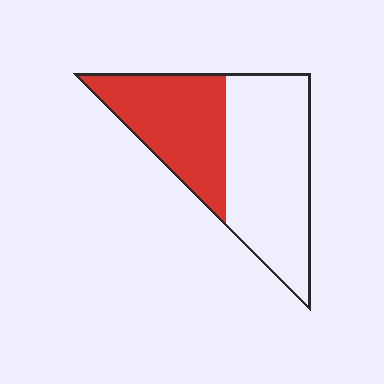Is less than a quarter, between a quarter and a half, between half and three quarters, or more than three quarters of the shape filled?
Between a quarter and a half.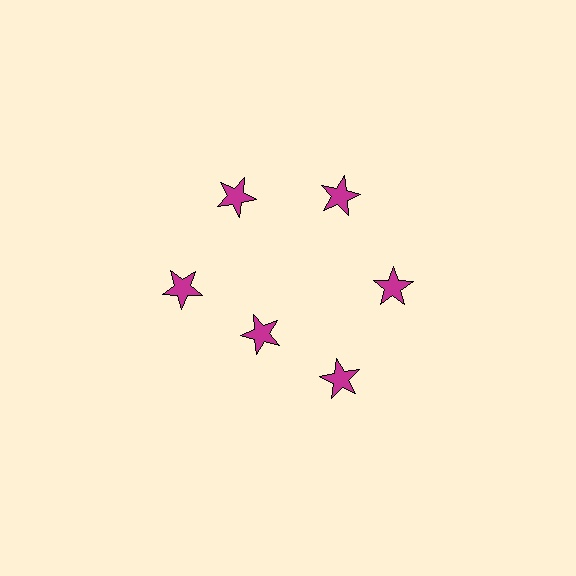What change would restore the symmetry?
The symmetry would be restored by moving it outward, back onto the ring so that all 6 stars sit at equal angles and equal distance from the center.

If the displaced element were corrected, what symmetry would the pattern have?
It would have 6-fold rotational symmetry — the pattern would map onto itself every 60 degrees.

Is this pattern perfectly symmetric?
No. The 6 magenta stars are arranged in a ring, but one element near the 7 o'clock position is pulled inward toward the center, breaking the 6-fold rotational symmetry.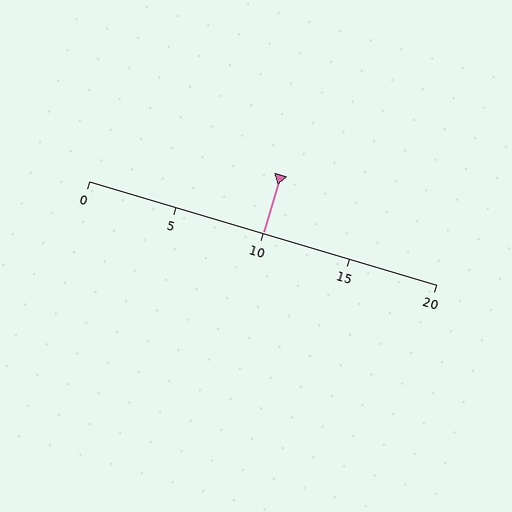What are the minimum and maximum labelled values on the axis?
The axis runs from 0 to 20.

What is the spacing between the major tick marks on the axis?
The major ticks are spaced 5 apart.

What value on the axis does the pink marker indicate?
The marker indicates approximately 10.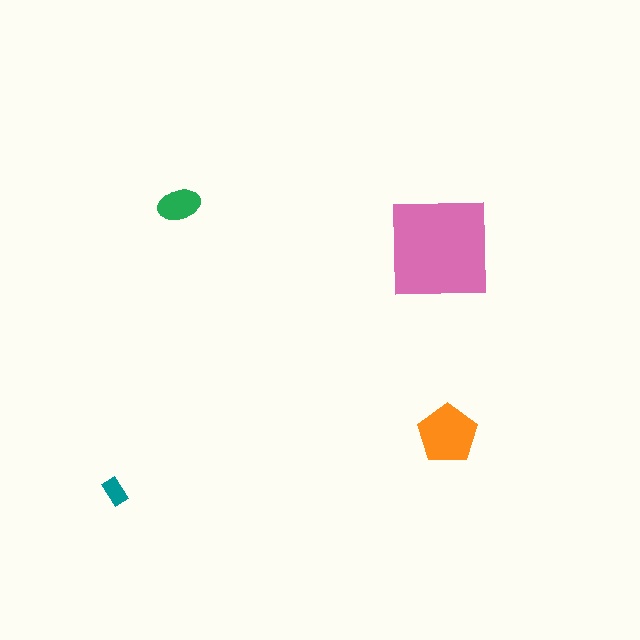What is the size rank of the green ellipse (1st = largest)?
3rd.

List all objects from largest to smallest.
The pink square, the orange pentagon, the green ellipse, the teal rectangle.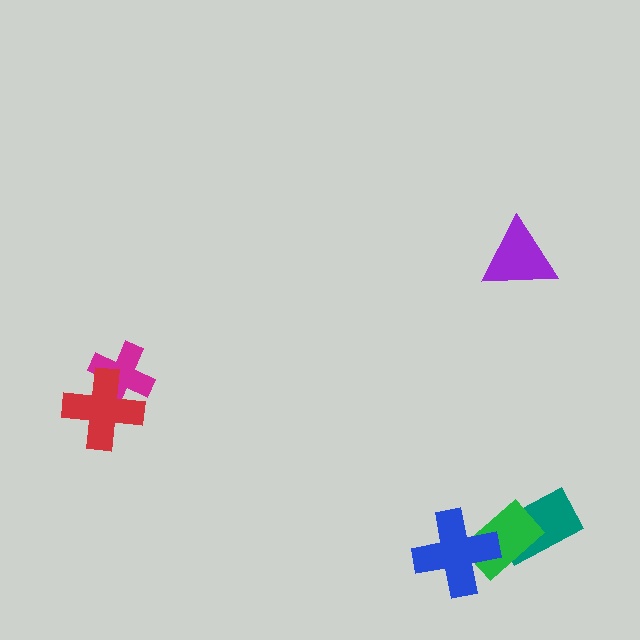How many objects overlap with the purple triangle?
0 objects overlap with the purple triangle.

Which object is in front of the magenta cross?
The red cross is in front of the magenta cross.